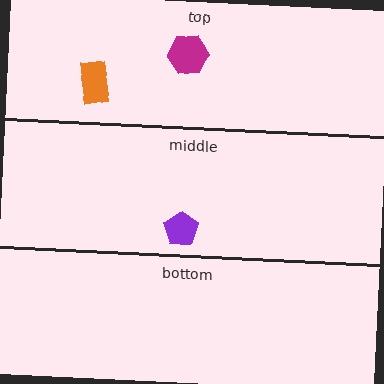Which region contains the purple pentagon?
The middle region.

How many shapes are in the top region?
2.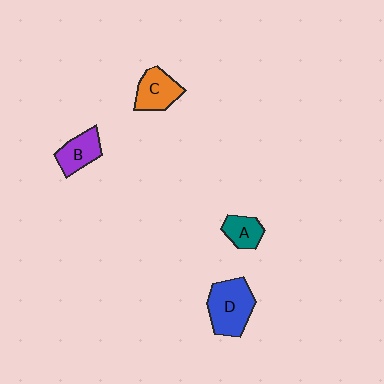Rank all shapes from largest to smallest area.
From largest to smallest: D (blue), C (orange), B (purple), A (teal).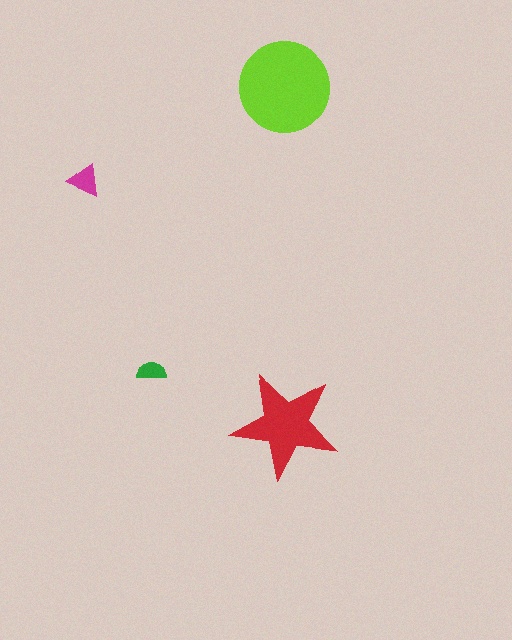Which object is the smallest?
The green semicircle.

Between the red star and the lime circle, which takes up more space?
The lime circle.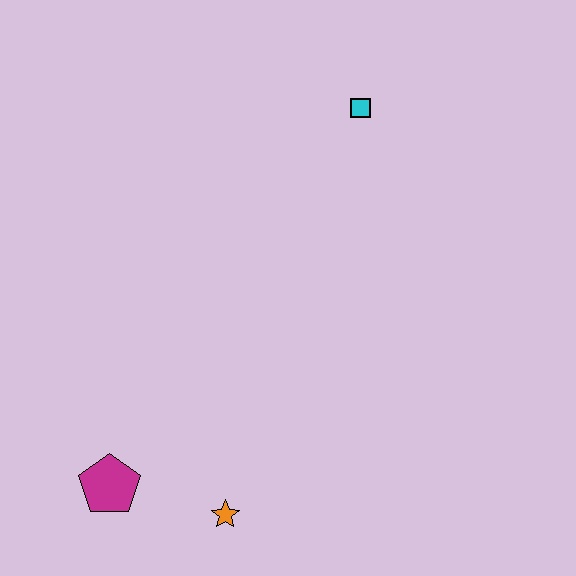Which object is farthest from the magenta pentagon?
The cyan square is farthest from the magenta pentagon.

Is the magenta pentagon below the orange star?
No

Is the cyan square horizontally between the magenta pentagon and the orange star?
No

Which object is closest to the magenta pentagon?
The orange star is closest to the magenta pentagon.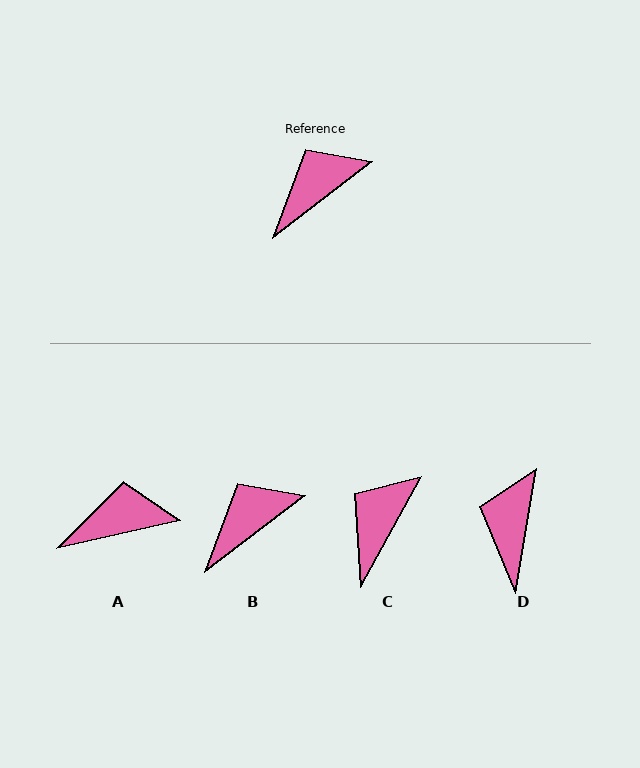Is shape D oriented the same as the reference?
No, it is off by about 43 degrees.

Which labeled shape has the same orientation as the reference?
B.